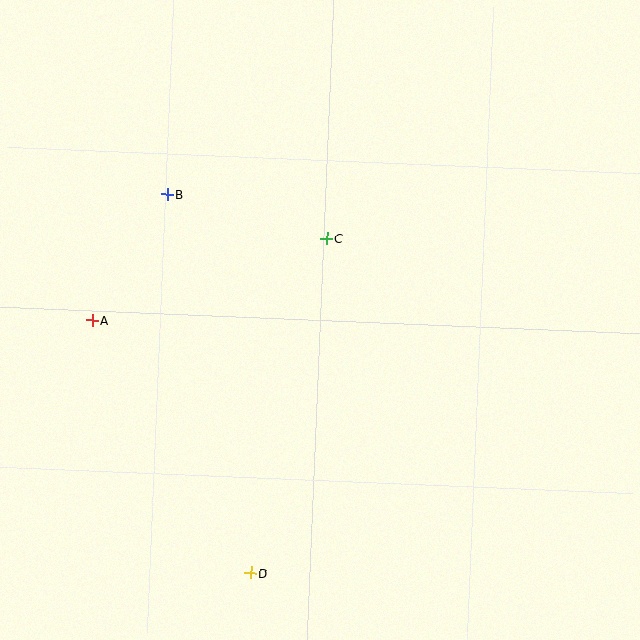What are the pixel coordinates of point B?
Point B is at (167, 194).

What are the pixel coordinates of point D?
Point D is at (250, 573).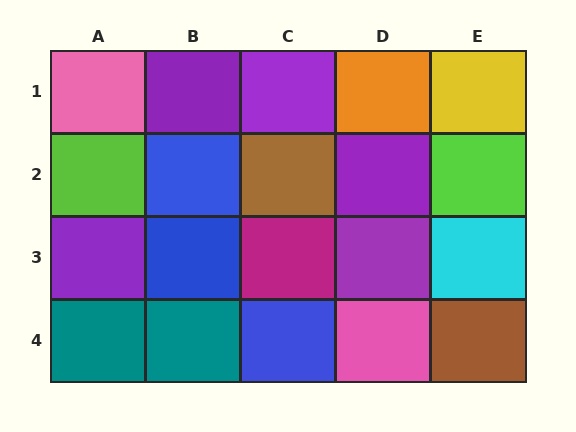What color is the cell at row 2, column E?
Lime.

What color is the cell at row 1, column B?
Purple.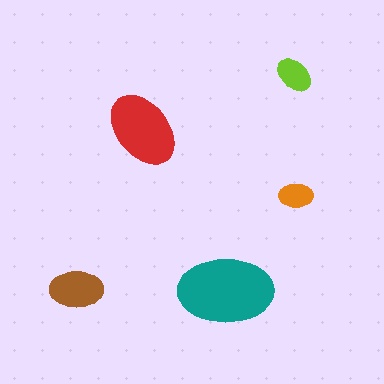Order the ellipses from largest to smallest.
the teal one, the red one, the brown one, the lime one, the orange one.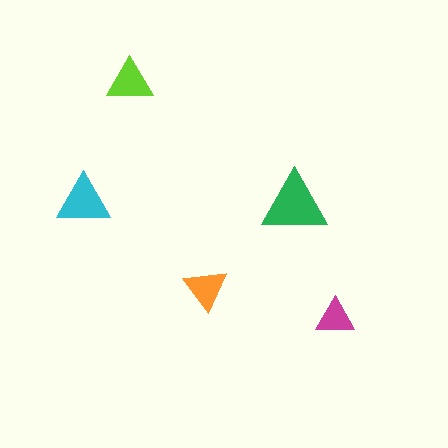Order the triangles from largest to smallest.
the green one, the cyan one, the lime one, the orange one, the magenta one.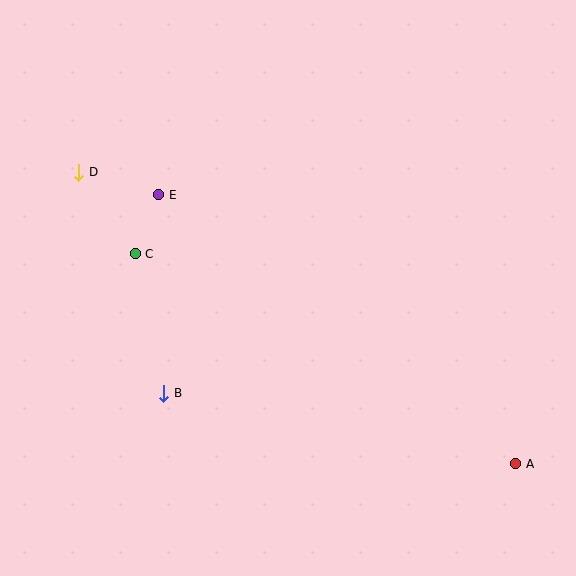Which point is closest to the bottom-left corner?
Point B is closest to the bottom-left corner.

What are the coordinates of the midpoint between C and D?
The midpoint between C and D is at (107, 213).